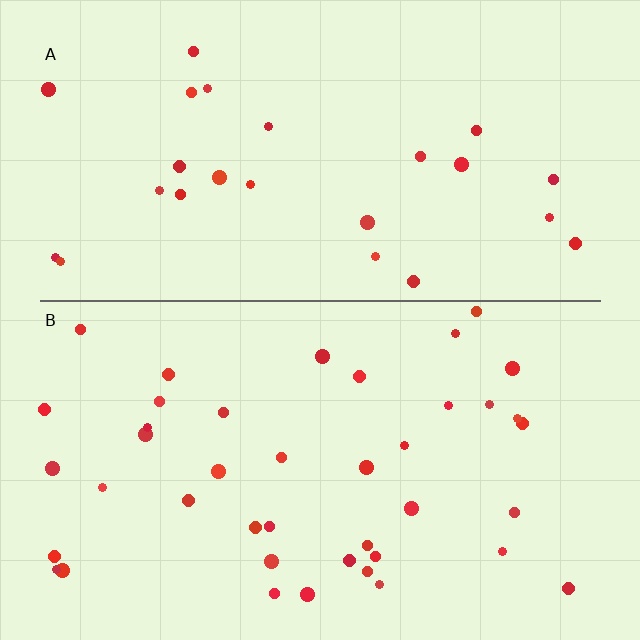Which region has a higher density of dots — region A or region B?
B (the bottom).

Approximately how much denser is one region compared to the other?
Approximately 1.7× — region B over region A.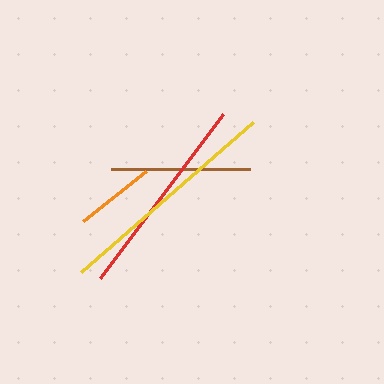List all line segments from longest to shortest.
From longest to shortest: yellow, red, brown, orange.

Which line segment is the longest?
The yellow line is the longest at approximately 229 pixels.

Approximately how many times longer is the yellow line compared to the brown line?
The yellow line is approximately 1.7 times the length of the brown line.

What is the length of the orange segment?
The orange segment is approximately 80 pixels long.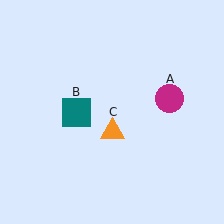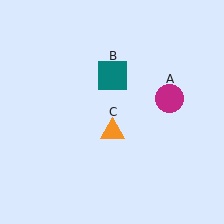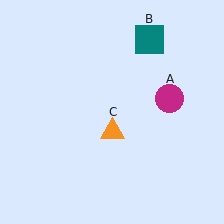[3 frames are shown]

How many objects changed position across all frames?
1 object changed position: teal square (object B).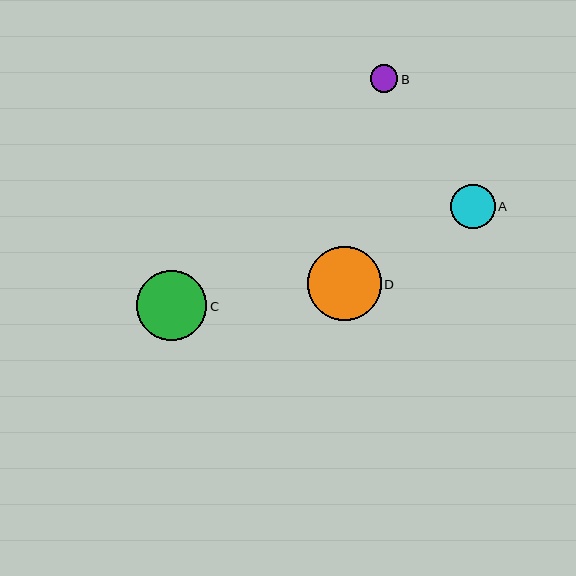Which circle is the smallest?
Circle B is the smallest with a size of approximately 27 pixels.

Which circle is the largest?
Circle D is the largest with a size of approximately 74 pixels.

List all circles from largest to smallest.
From largest to smallest: D, C, A, B.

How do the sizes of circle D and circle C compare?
Circle D and circle C are approximately the same size.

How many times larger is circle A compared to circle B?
Circle A is approximately 1.6 times the size of circle B.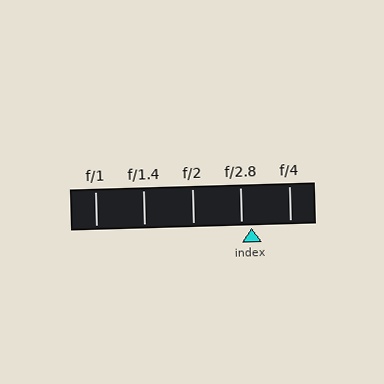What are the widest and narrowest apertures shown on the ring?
The widest aperture shown is f/1 and the narrowest is f/4.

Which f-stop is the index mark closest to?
The index mark is closest to f/2.8.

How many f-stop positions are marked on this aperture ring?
There are 5 f-stop positions marked.